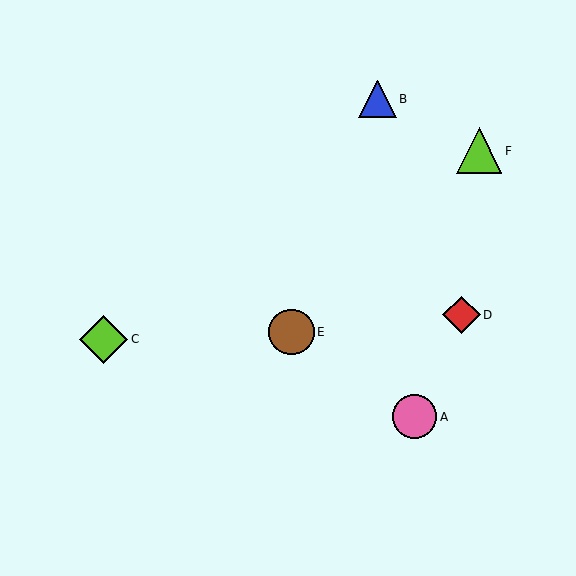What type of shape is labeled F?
Shape F is a lime triangle.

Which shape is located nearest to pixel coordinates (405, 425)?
The pink circle (labeled A) at (415, 417) is nearest to that location.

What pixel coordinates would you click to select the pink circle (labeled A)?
Click at (415, 417) to select the pink circle A.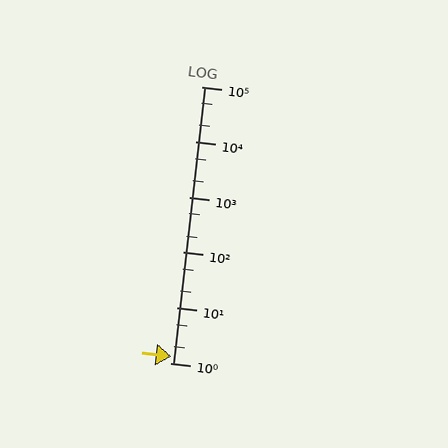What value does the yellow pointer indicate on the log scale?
The pointer indicates approximately 1.3.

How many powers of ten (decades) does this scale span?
The scale spans 5 decades, from 1 to 100000.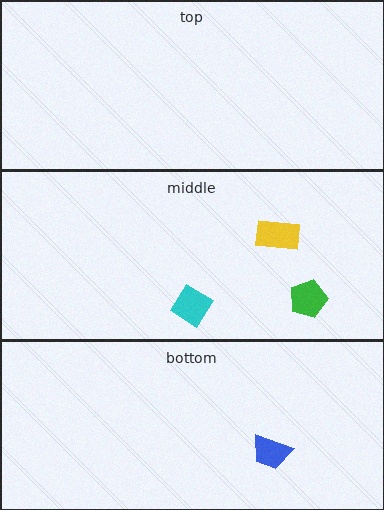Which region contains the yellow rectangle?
The middle region.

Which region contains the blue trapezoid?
The bottom region.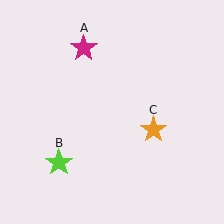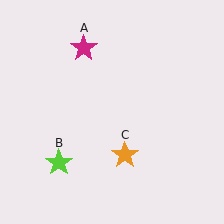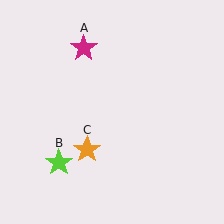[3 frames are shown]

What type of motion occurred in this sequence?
The orange star (object C) rotated clockwise around the center of the scene.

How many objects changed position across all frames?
1 object changed position: orange star (object C).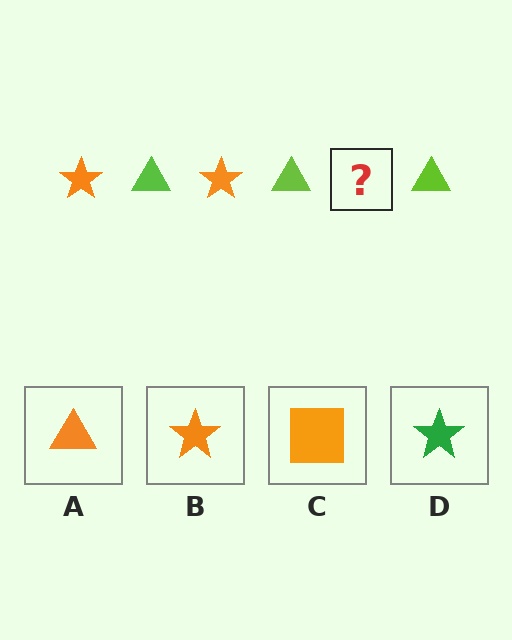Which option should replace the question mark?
Option B.